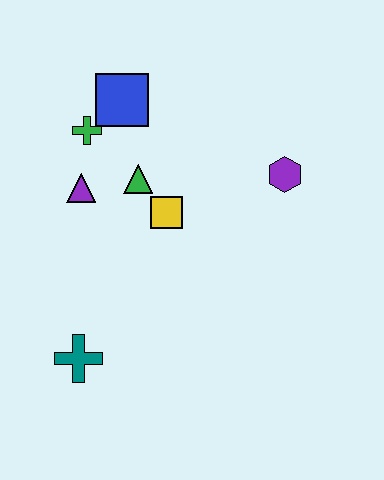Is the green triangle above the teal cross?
Yes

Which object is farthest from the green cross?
The teal cross is farthest from the green cross.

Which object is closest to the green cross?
The blue square is closest to the green cross.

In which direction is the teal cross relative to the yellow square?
The teal cross is below the yellow square.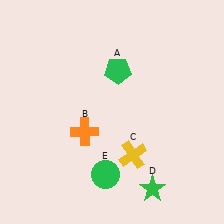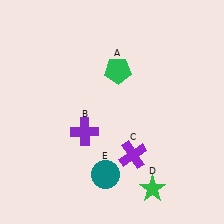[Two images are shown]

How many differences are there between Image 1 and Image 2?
There are 3 differences between the two images.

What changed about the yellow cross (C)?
In Image 1, C is yellow. In Image 2, it changed to purple.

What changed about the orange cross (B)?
In Image 1, B is orange. In Image 2, it changed to purple.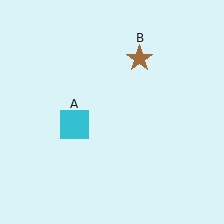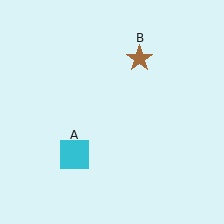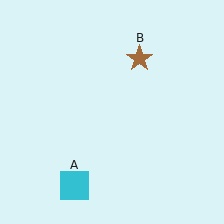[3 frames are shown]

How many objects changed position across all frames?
1 object changed position: cyan square (object A).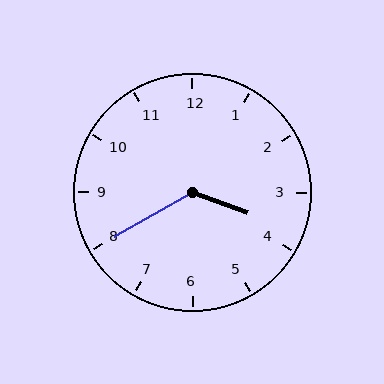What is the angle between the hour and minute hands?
Approximately 130 degrees.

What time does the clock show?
3:40.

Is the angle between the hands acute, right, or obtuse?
It is obtuse.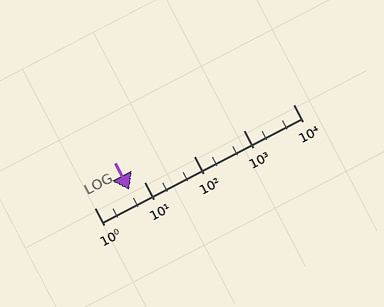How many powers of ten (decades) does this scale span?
The scale spans 4 decades, from 1 to 10000.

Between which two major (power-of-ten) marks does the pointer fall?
The pointer is between 1 and 10.